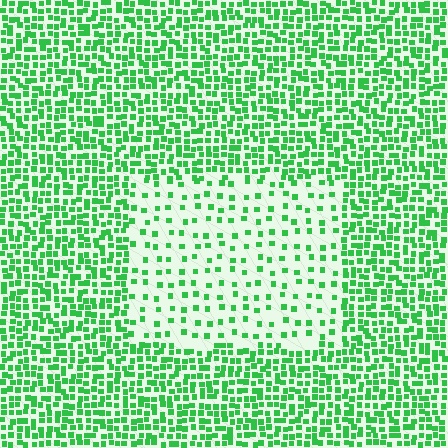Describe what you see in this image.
The image contains small green elements arranged at two different densities. A rectangle-shaped region is visible where the elements are less densely packed than the surrounding area.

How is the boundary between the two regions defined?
The boundary is defined by a change in element density (approximately 2.8x ratio). All elements are the same color, size, and shape.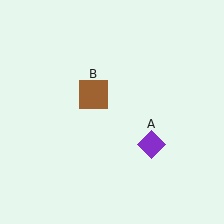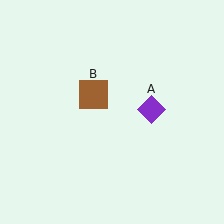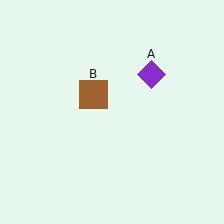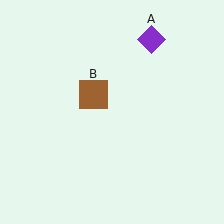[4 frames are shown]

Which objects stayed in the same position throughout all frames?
Brown square (object B) remained stationary.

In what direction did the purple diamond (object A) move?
The purple diamond (object A) moved up.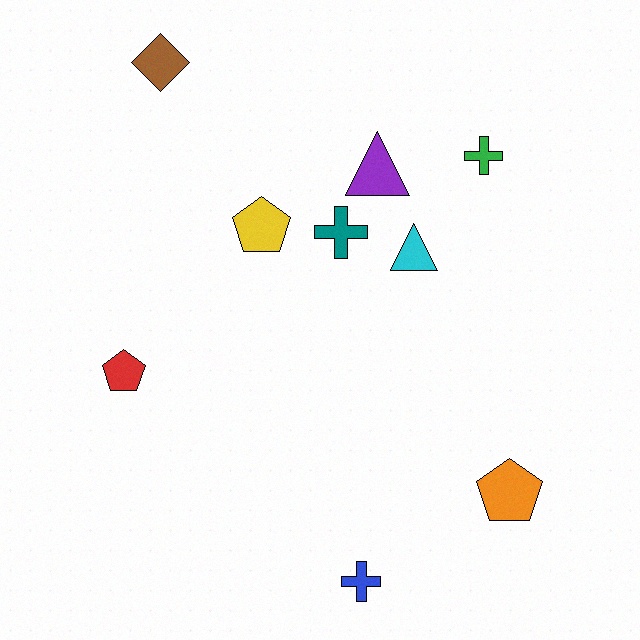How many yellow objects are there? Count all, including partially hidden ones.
There is 1 yellow object.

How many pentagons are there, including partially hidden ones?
There are 3 pentagons.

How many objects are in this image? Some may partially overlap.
There are 9 objects.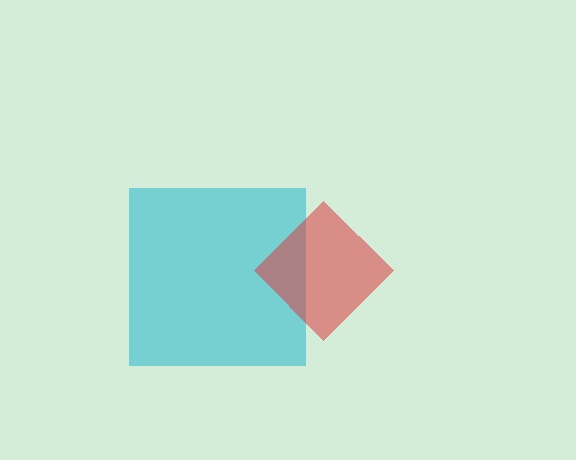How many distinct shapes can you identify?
There are 2 distinct shapes: a cyan square, a red diamond.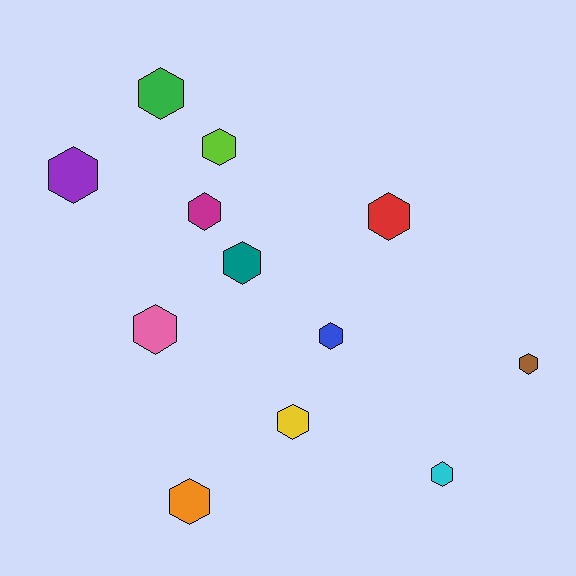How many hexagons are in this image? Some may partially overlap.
There are 12 hexagons.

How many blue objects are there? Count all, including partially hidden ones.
There is 1 blue object.